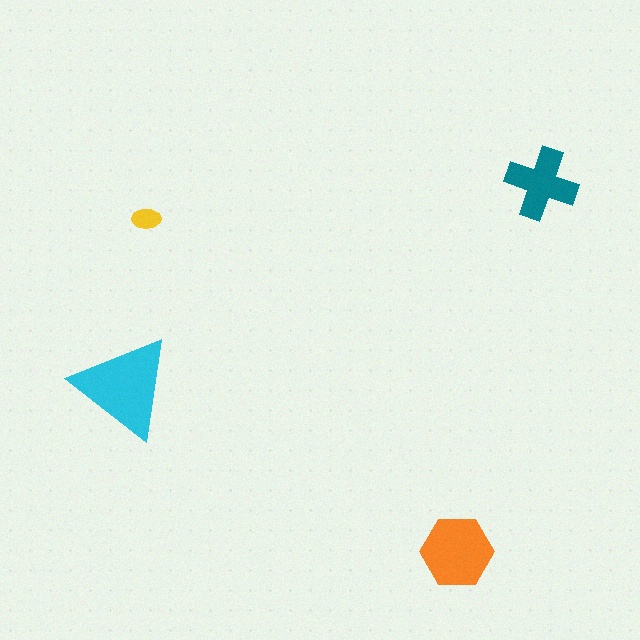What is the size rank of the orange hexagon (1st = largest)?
2nd.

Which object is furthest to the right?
The teal cross is rightmost.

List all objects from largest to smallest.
The cyan triangle, the orange hexagon, the teal cross, the yellow ellipse.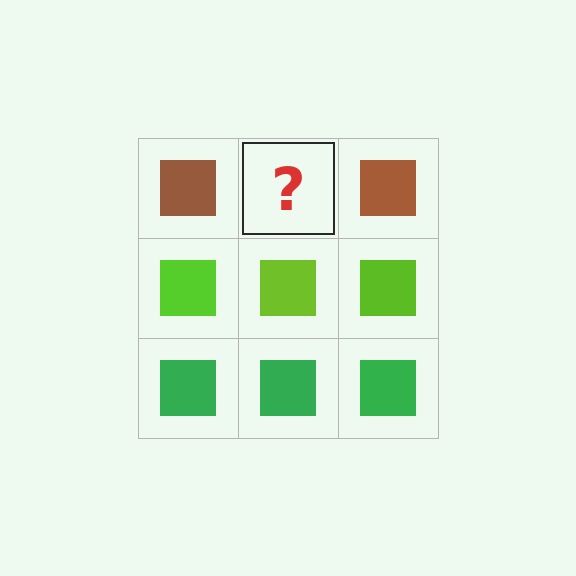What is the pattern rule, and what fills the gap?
The rule is that each row has a consistent color. The gap should be filled with a brown square.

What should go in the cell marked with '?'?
The missing cell should contain a brown square.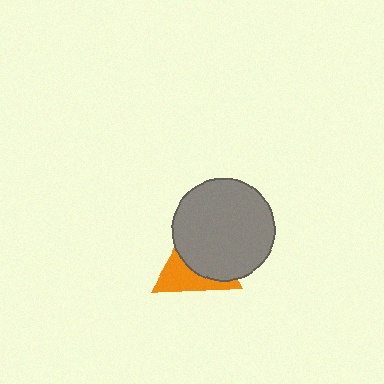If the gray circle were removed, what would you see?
You would see the complete orange triangle.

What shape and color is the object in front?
The object in front is a gray circle.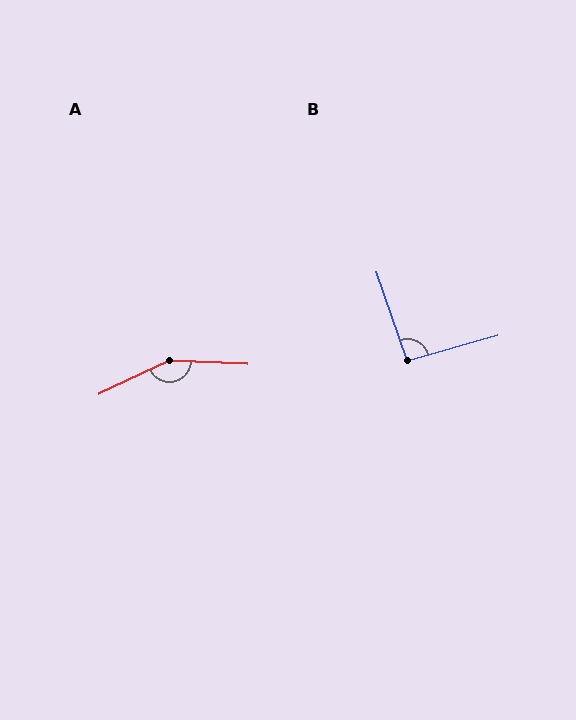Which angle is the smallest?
B, at approximately 93 degrees.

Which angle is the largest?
A, at approximately 151 degrees.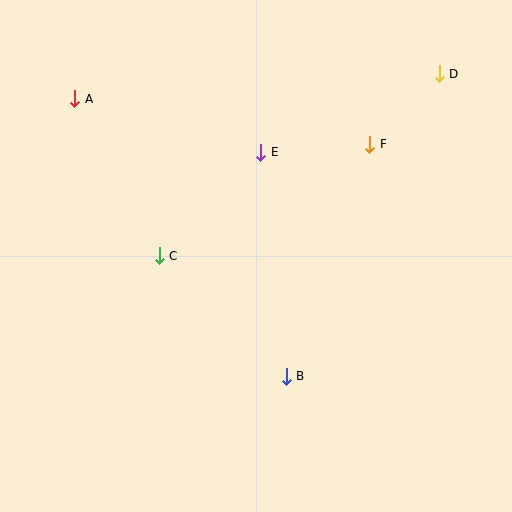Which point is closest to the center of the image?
Point C at (159, 256) is closest to the center.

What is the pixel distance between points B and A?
The distance between B and A is 349 pixels.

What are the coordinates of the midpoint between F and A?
The midpoint between F and A is at (222, 122).